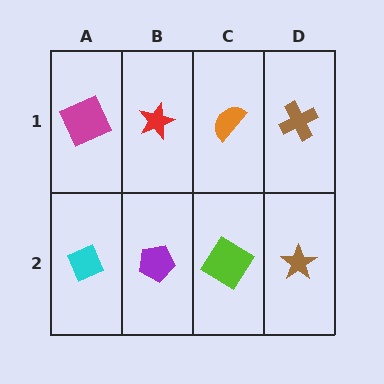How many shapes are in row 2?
4 shapes.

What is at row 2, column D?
A brown star.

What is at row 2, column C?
A lime diamond.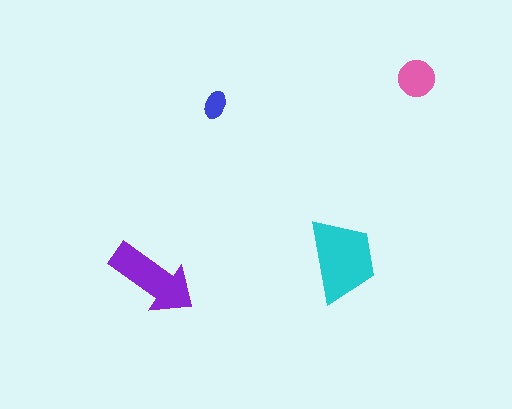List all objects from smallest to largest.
The blue ellipse, the pink circle, the purple arrow, the cyan trapezoid.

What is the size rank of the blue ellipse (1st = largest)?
4th.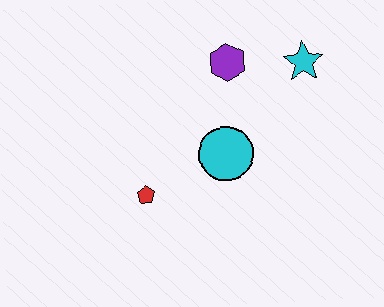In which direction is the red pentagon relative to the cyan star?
The red pentagon is to the left of the cyan star.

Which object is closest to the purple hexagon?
The cyan star is closest to the purple hexagon.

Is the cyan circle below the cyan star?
Yes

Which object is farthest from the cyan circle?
The cyan star is farthest from the cyan circle.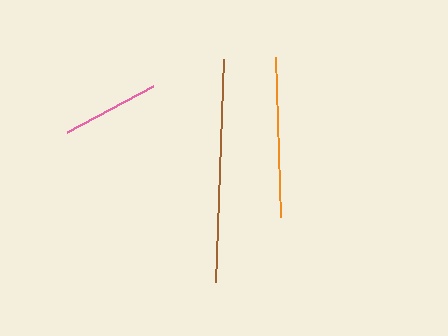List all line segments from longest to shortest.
From longest to shortest: brown, orange, pink.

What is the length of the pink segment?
The pink segment is approximately 98 pixels long.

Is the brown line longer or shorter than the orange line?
The brown line is longer than the orange line.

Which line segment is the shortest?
The pink line is the shortest at approximately 98 pixels.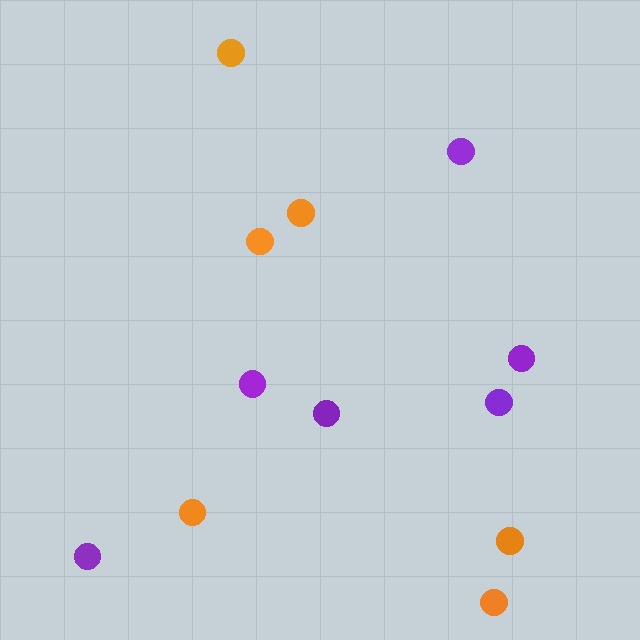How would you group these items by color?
There are 2 groups: one group of purple circles (6) and one group of orange circles (6).